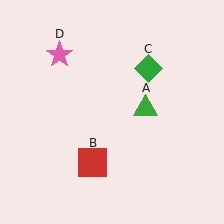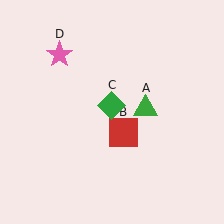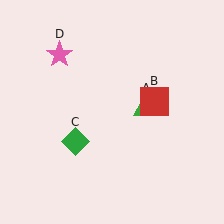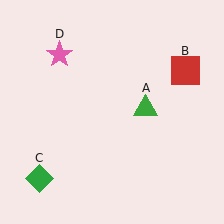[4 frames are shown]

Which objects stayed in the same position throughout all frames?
Green triangle (object A) and pink star (object D) remained stationary.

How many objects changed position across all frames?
2 objects changed position: red square (object B), green diamond (object C).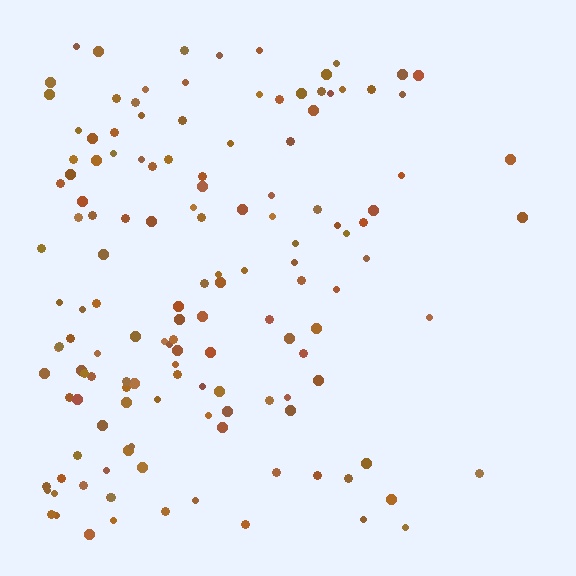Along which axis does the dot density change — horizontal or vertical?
Horizontal.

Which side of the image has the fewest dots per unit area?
The right.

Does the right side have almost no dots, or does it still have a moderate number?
Still a moderate number, just noticeably fewer than the left.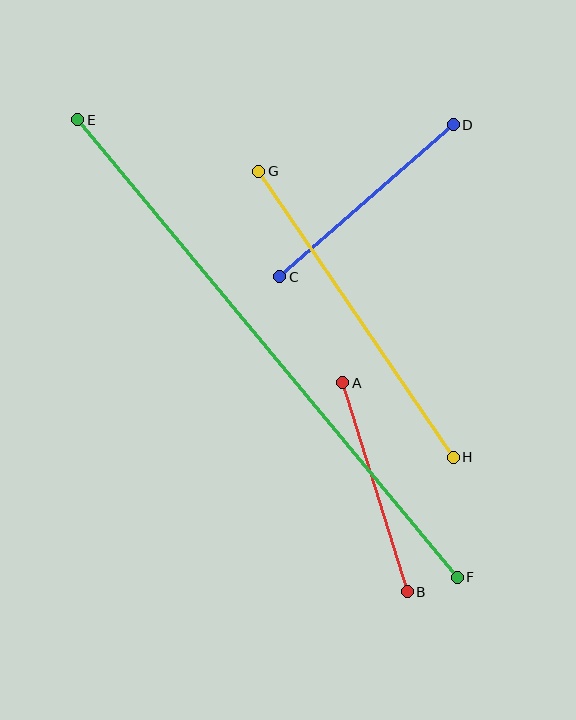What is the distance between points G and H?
The distance is approximately 346 pixels.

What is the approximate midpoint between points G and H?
The midpoint is at approximately (356, 314) pixels.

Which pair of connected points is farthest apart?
Points E and F are farthest apart.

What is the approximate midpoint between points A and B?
The midpoint is at approximately (375, 487) pixels.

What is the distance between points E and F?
The distance is approximately 594 pixels.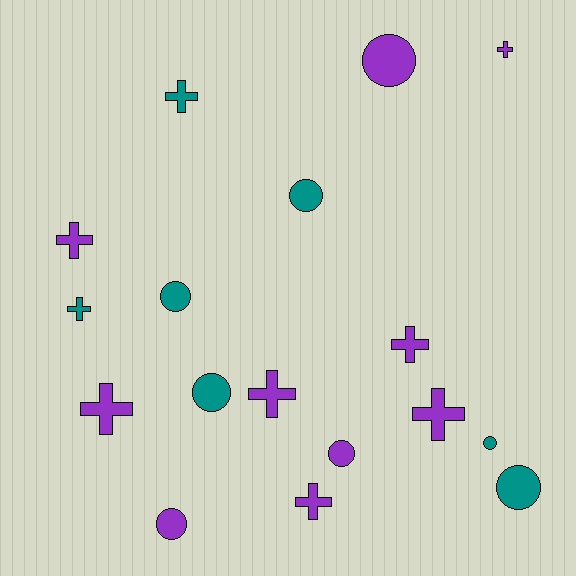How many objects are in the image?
There are 17 objects.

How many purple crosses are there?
There are 7 purple crosses.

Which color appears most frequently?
Purple, with 10 objects.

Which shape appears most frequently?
Cross, with 9 objects.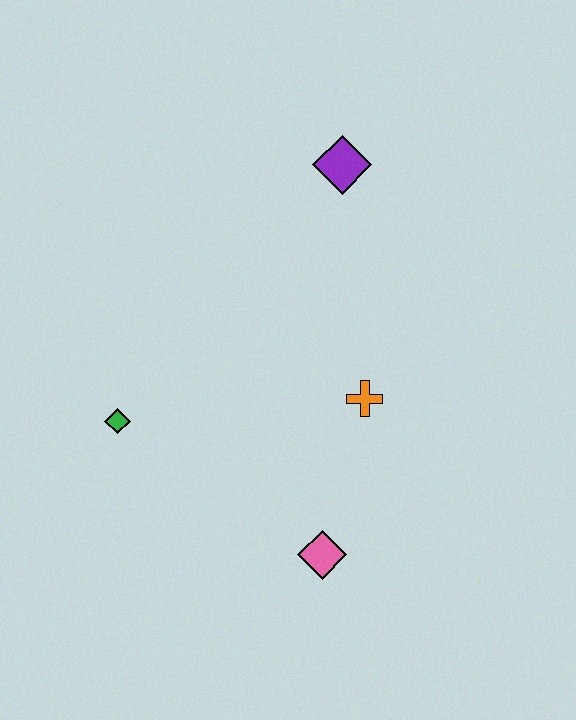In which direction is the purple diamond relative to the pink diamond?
The purple diamond is above the pink diamond.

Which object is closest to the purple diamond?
The orange cross is closest to the purple diamond.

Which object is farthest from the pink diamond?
The purple diamond is farthest from the pink diamond.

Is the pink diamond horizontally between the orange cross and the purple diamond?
No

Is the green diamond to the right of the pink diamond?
No